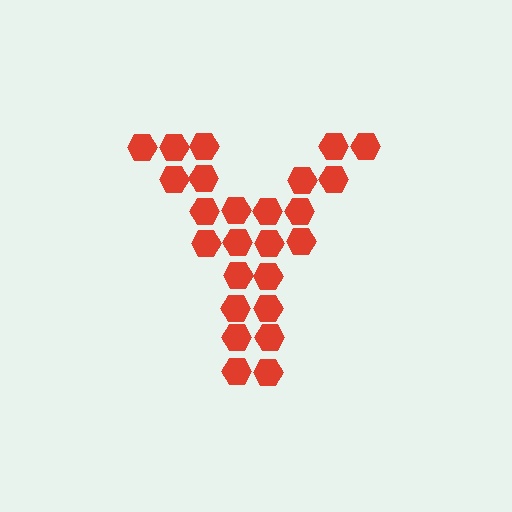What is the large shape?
The large shape is the letter Y.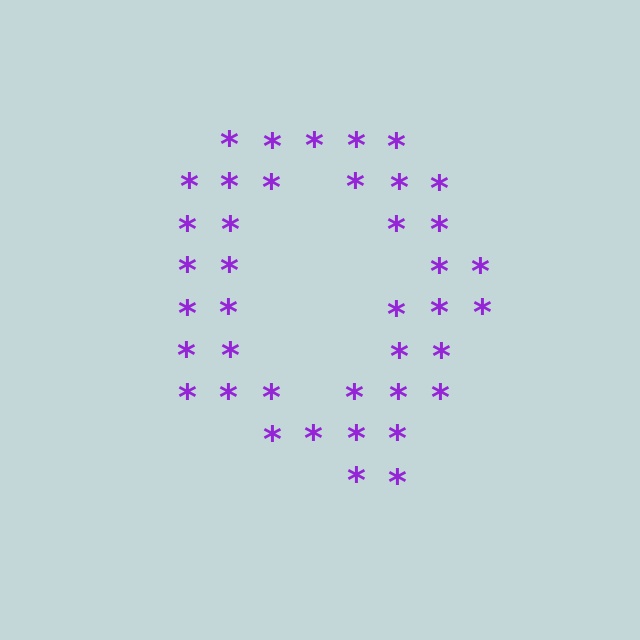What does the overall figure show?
The overall figure shows the letter Q.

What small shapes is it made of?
It is made of small asterisks.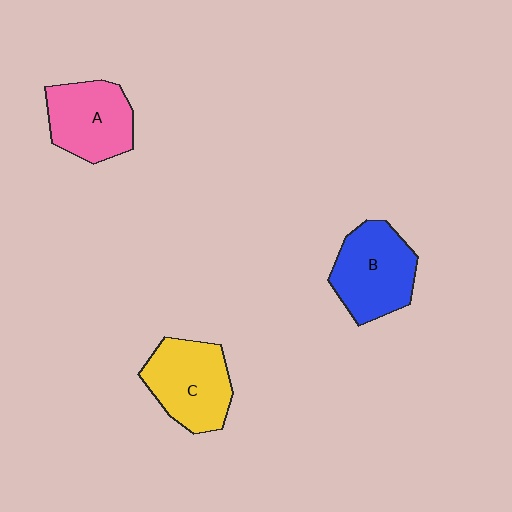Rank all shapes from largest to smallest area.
From largest to smallest: B (blue), C (yellow), A (pink).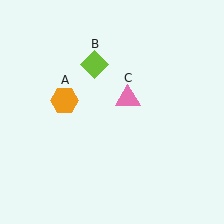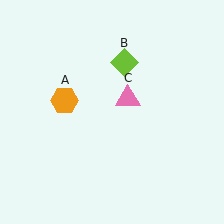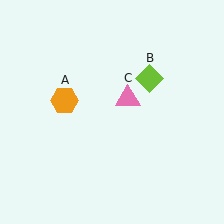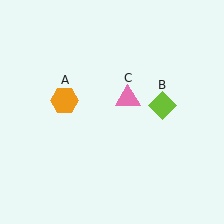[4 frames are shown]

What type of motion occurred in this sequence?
The lime diamond (object B) rotated clockwise around the center of the scene.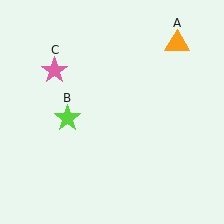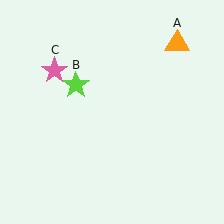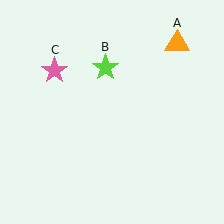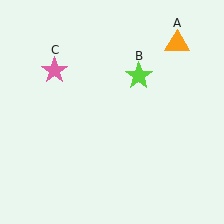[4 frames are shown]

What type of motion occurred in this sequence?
The lime star (object B) rotated clockwise around the center of the scene.